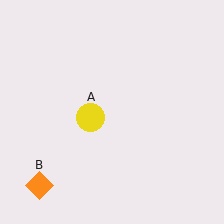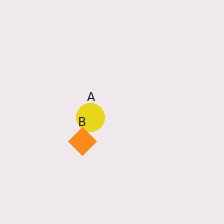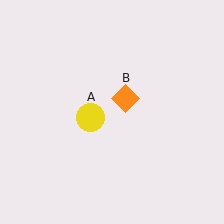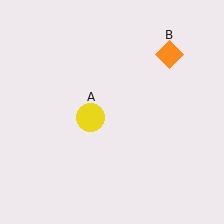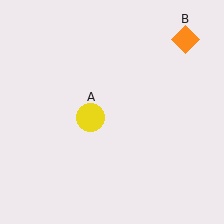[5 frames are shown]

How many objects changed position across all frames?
1 object changed position: orange diamond (object B).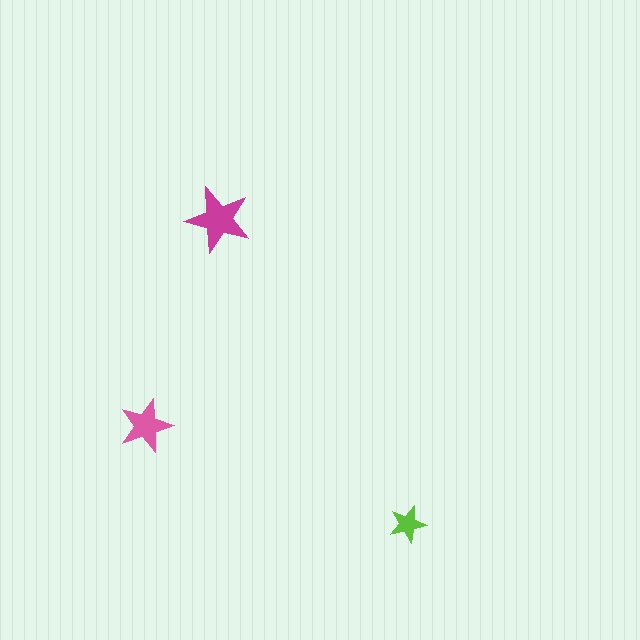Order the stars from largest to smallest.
the magenta one, the pink one, the lime one.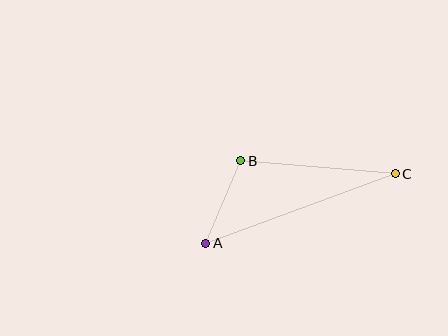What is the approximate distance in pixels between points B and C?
The distance between B and C is approximately 155 pixels.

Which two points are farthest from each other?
Points A and C are farthest from each other.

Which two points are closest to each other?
Points A and B are closest to each other.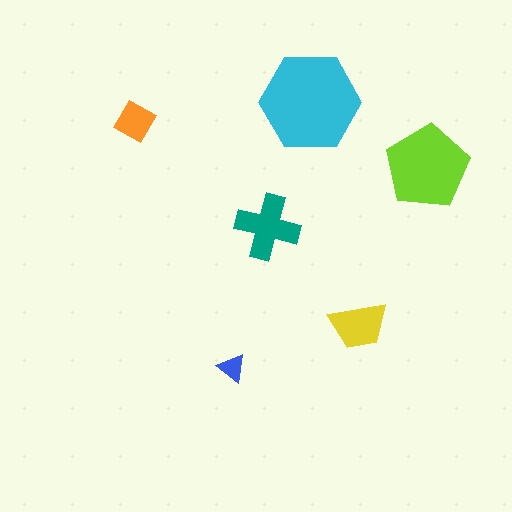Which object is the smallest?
The blue triangle.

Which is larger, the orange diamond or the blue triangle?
The orange diamond.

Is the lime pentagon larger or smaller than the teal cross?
Larger.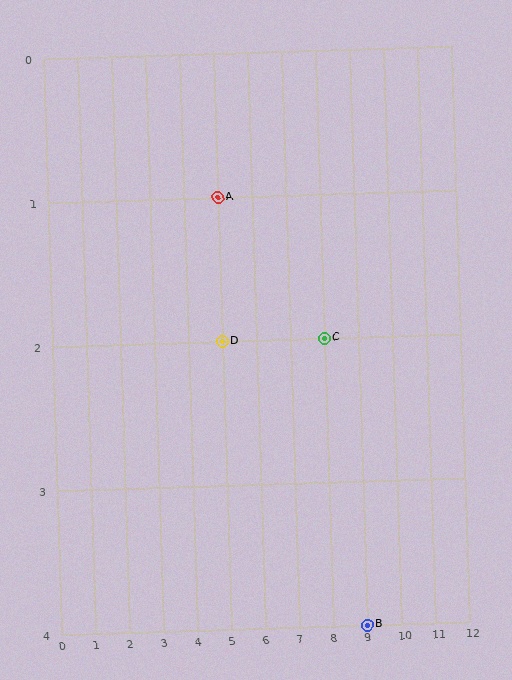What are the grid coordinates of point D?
Point D is at grid coordinates (5, 2).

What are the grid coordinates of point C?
Point C is at grid coordinates (8, 2).